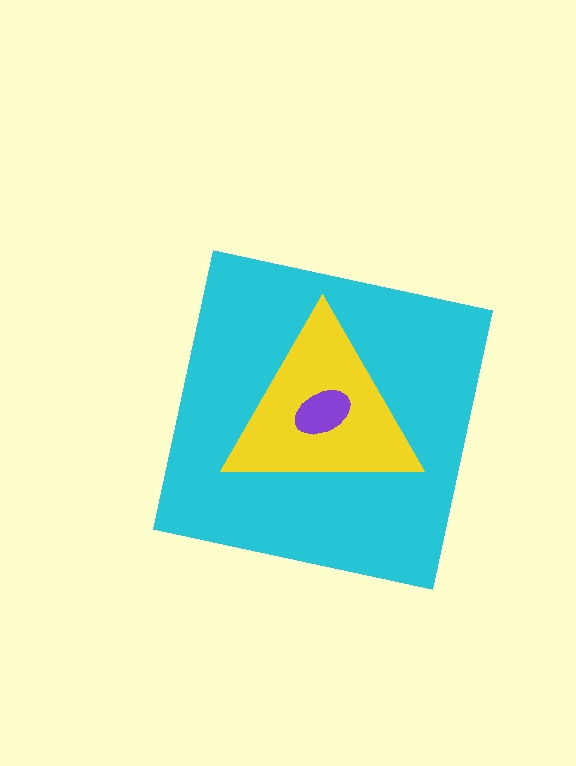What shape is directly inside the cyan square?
The yellow triangle.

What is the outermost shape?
The cyan square.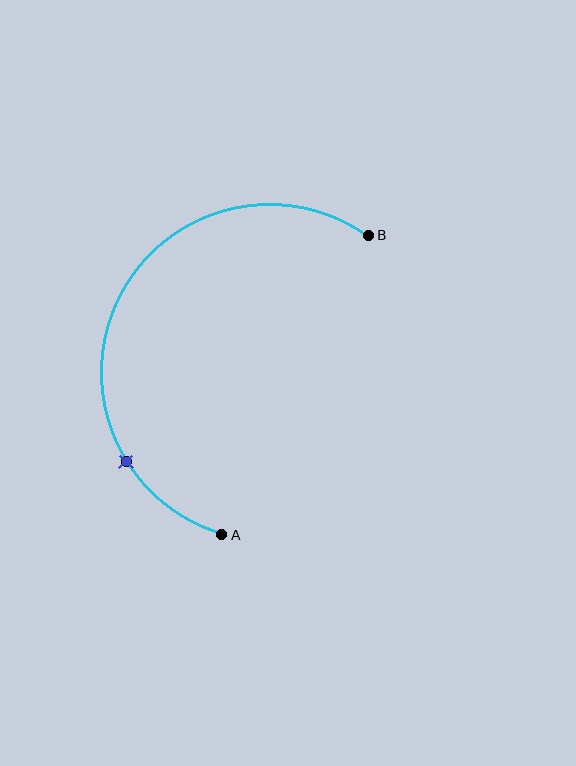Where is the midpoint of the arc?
The arc midpoint is the point on the curve farthest from the straight line joining A and B. It sits to the left of that line.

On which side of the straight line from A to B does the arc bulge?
The arc bulges to the left of the straight line connecting A and B.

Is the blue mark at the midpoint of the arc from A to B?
No. The blue mark lies on the arc but is closer to endpoint A. The arc midpoint would be at the point on the curve equidistant along the arc from both A and B.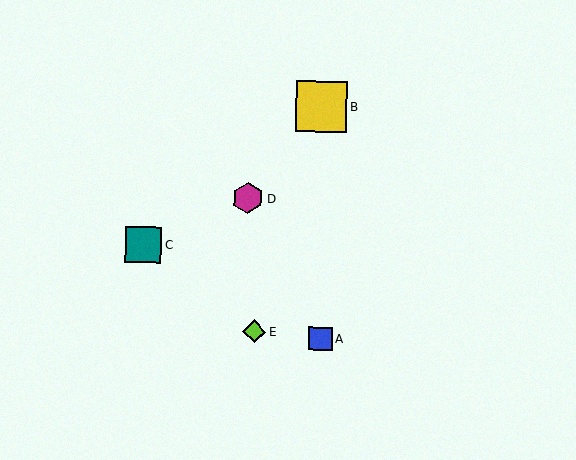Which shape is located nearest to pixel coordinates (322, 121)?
The yellow square (labeled B) at (321, 106) is nearest to that location.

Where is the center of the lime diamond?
The center of the lime diamond is at (254, 332).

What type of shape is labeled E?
Shape E is a lime diamond.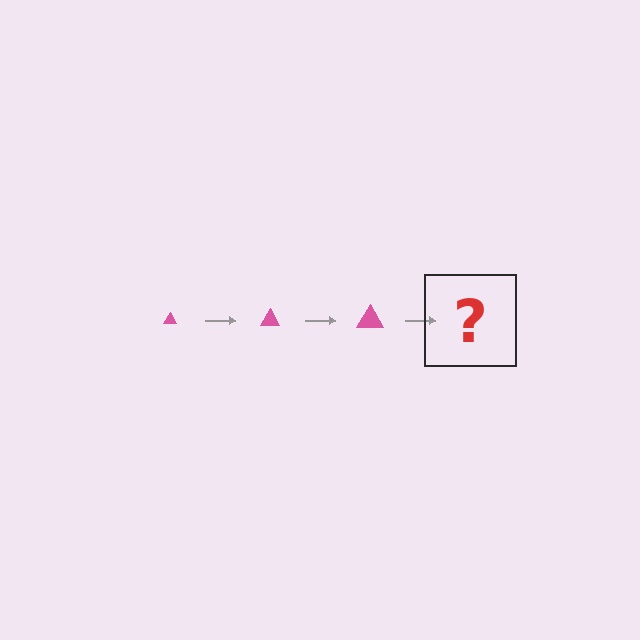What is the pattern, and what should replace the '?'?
The pattern is that the triangle gets progressively larger each step. The '?' should be a pink triangle, larger than the previous one.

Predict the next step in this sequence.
The next step is a pink triangle, larger than the previous one.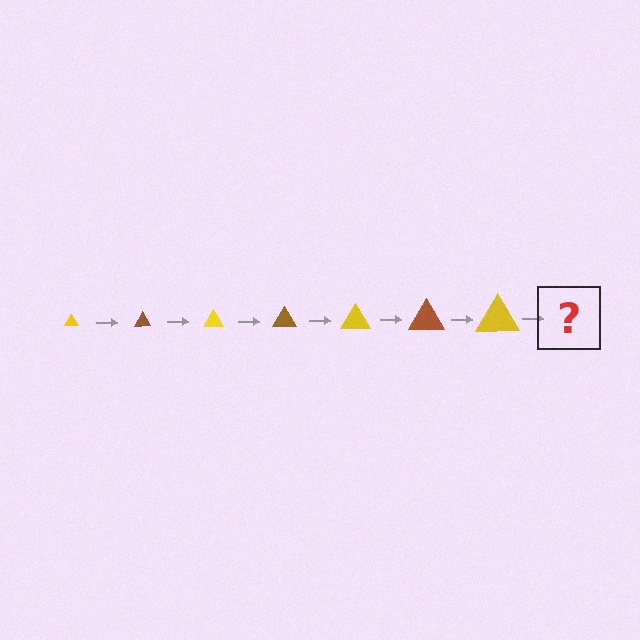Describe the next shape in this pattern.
It should be a brown triangle, larger than the previous one.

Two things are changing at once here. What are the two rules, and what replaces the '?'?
The two rules are that the triangle grows larger each step and the color cycles through yellow and brown. The '?' should be a brown triangle, larger than the previous one.